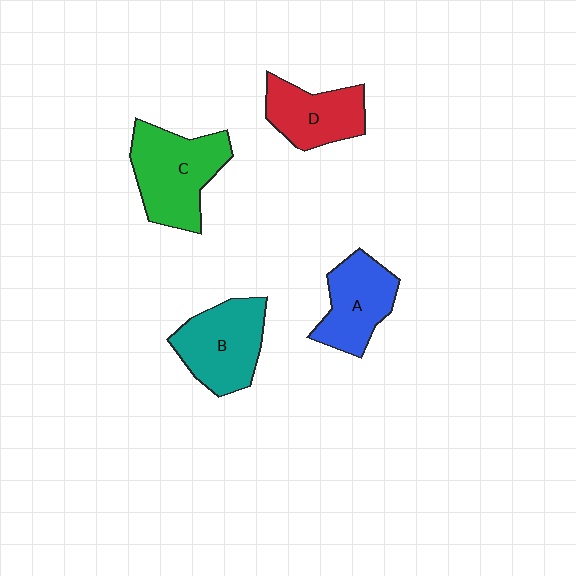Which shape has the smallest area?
Shape D (red).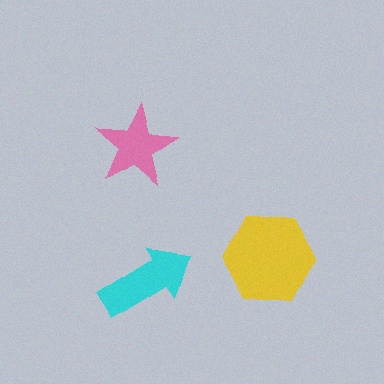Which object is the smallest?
The pink star.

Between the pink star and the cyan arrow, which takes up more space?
The cyan arrow.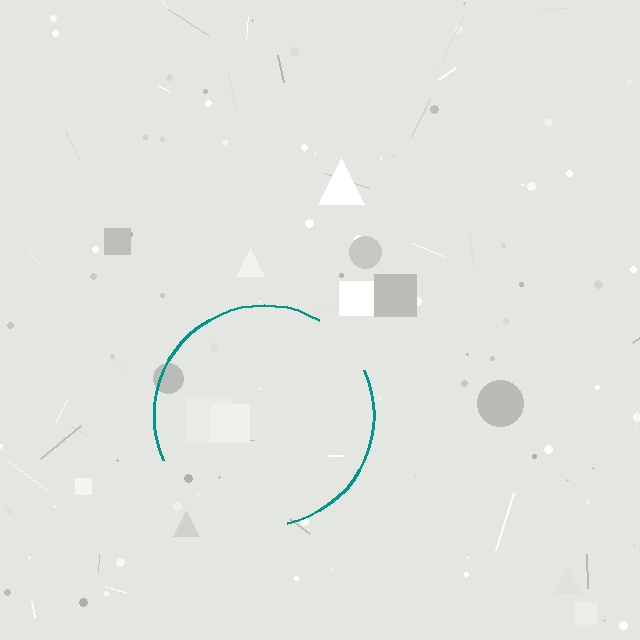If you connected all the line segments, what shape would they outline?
They would outline a circle.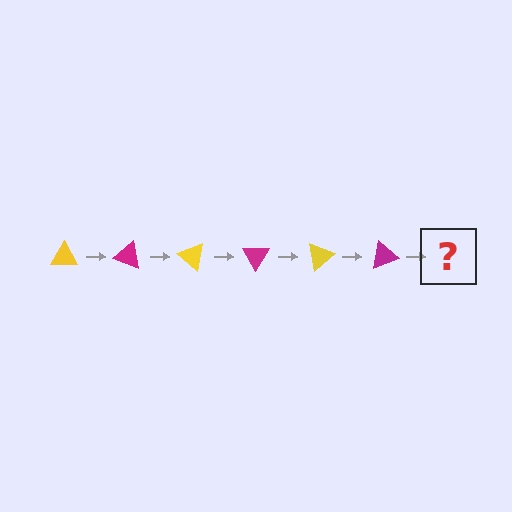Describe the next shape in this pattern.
It should be a yellow triangle, rotated 120 degrees from the start.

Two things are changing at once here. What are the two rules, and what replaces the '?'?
The two rules are that it rotates 20 degrees each step and the color cycles through yellow and magenta. The '?' should be a yellow triangle, rotated 120 degrees from the start.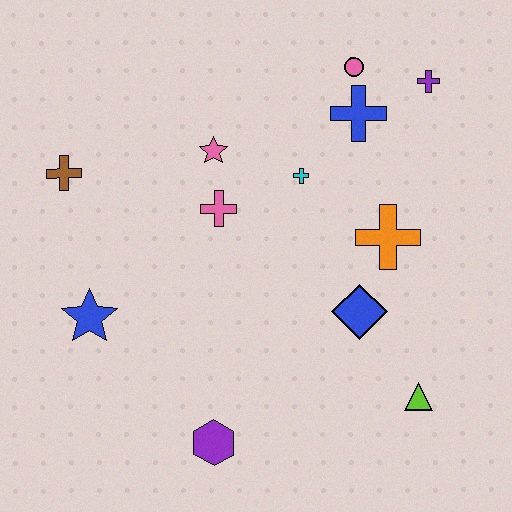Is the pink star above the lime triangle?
Yes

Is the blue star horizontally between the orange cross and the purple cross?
No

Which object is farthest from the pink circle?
The purple hexagon is farthest from the pink circle.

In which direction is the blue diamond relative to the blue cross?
The blue diamond is below the blue cross.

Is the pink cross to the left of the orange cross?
Yes